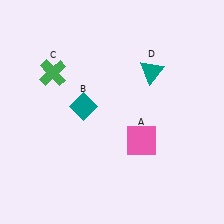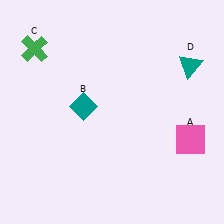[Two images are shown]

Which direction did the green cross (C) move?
The green cross (C) moved up.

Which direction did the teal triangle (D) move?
The teal triangle (D) moved right.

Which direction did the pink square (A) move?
The pink square (A) moved right.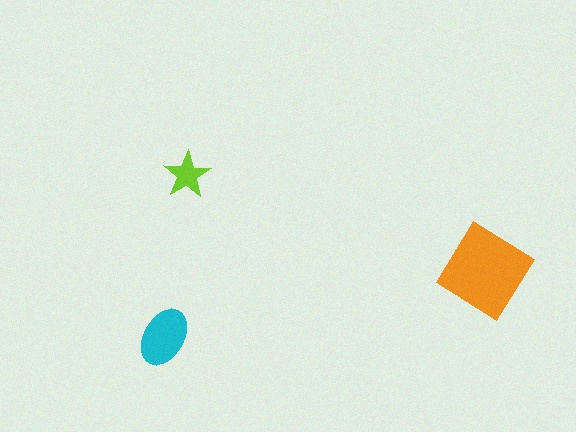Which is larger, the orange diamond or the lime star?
The orange diamond.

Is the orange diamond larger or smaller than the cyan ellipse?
Larger.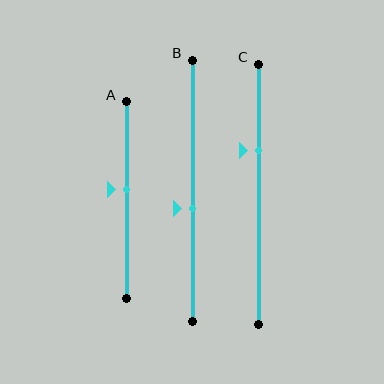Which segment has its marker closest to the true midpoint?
Segment A has its marker closest to the true midpoint.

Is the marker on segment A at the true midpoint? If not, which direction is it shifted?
No, the marker on segment A is shifted upward by about 6% of the segment length.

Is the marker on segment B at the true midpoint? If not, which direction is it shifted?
No, the marker on segment B is shifted downward by about 7% of the segment length.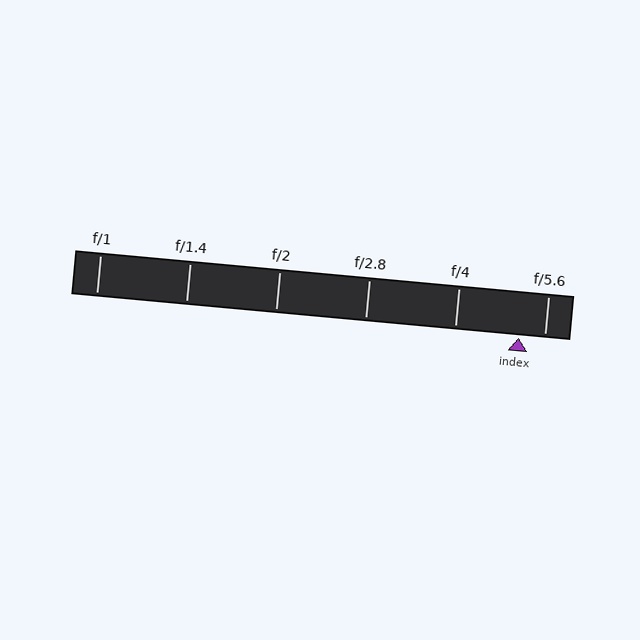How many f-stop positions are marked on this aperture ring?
There are 6 f-stop positions marked.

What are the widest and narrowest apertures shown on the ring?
The widest aperture shown is f/1 and the narrowest is f/5.6.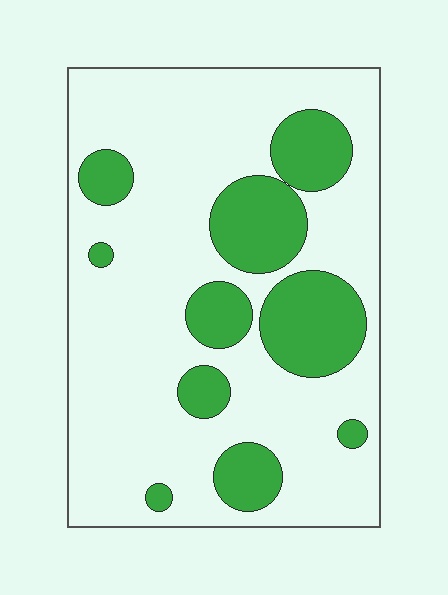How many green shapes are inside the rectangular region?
10.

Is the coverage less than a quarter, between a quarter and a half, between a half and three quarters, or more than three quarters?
Between a quarter and a half.